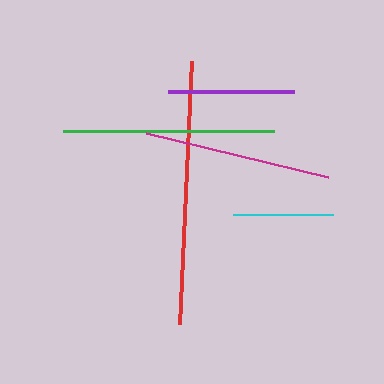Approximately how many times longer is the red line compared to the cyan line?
The red line is approximately 2.6 times the length of the cyan line.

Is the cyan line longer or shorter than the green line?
The green line is longer than the cyan line.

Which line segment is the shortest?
The cyan line is the shortest at approximately 100 pixels.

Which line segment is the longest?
The red line is the longest at approximately 263 pixels.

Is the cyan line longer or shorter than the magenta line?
The magenta line is longer than the cyan line.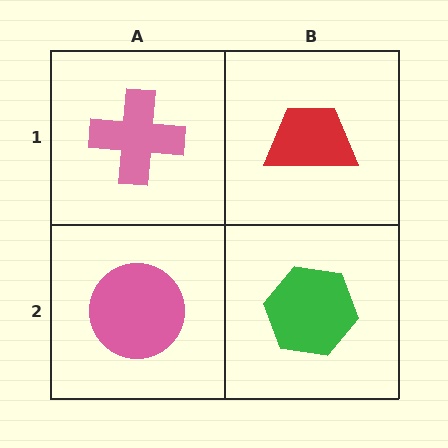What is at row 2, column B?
A green hexagon.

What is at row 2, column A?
A pink circle.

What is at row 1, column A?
A pink cross.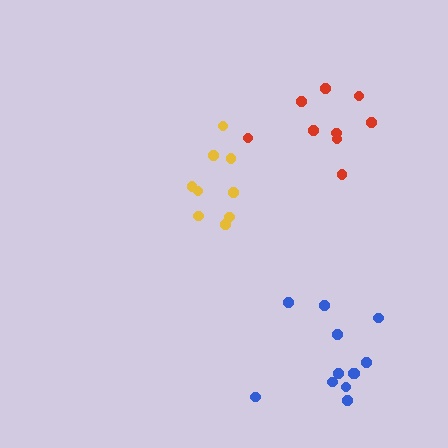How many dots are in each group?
Group 1: 9 dots, Group 2: 12 dots, Group 3: 9 dots (30 total).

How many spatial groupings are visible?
There are 3 spatial groupings.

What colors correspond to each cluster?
The clusters are colored: red, blue, yellow.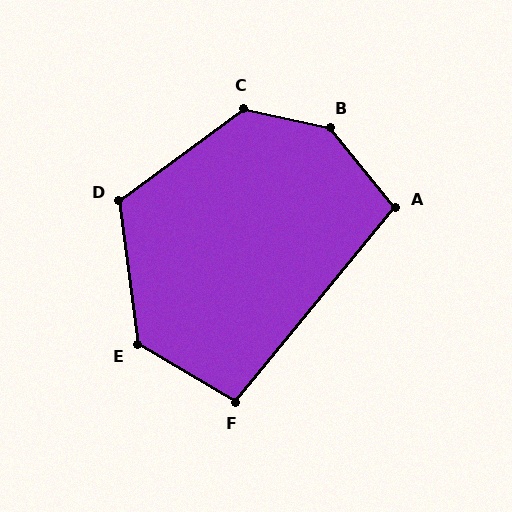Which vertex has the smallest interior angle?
F, at approximately 99 degrees.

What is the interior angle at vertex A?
Approximately 101 degrees (obtuse).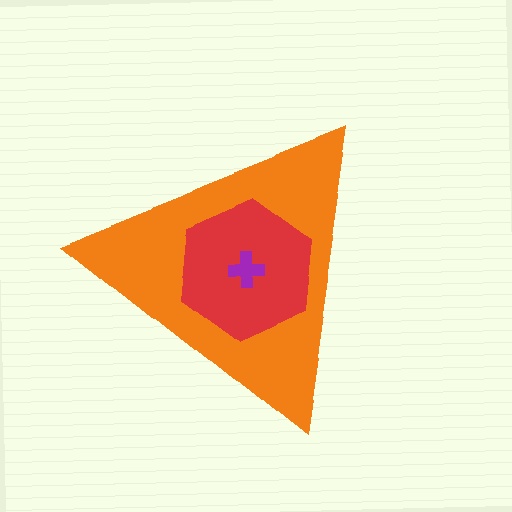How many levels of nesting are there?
3.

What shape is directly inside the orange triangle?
The red hexagon.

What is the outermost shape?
The orange triangle.